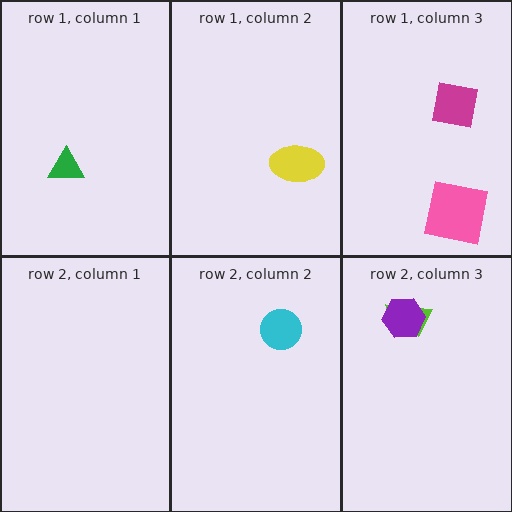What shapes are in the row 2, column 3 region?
The lime trapezoid, the purple hexagon.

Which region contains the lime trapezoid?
The row 2, column 3 region.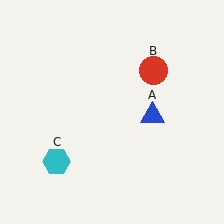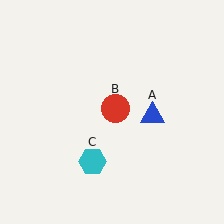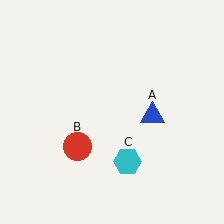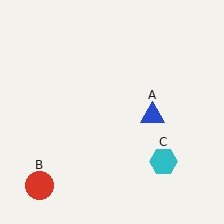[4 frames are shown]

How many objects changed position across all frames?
2 objects changed position: red circle (object B), cyan hexagon (object C).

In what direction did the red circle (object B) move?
The red circle (object B) moved down and to the left.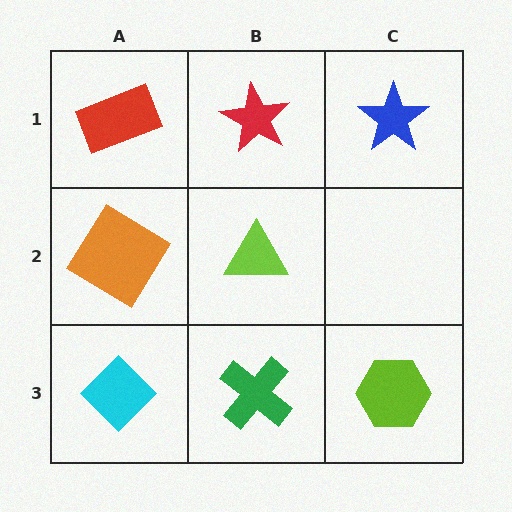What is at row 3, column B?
A green cross.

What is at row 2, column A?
An orange diamond.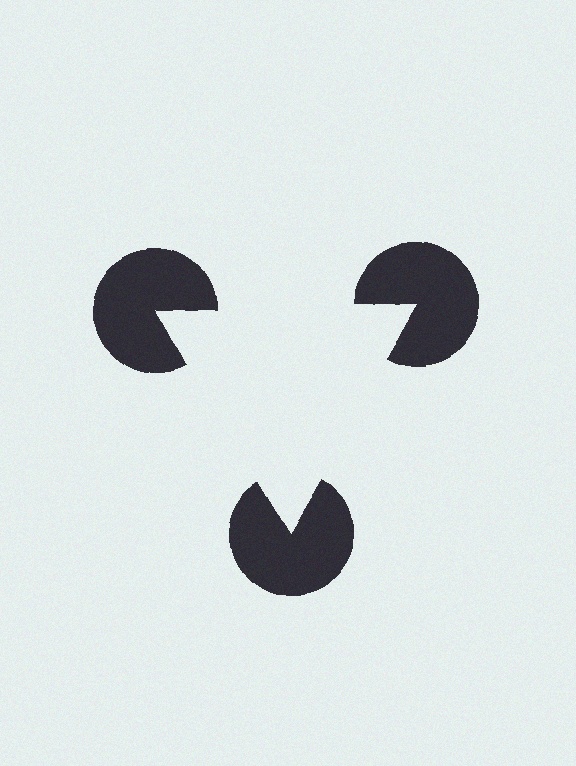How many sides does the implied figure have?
3 sides.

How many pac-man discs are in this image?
There are 3 — one at each vertex of the illusory triangle.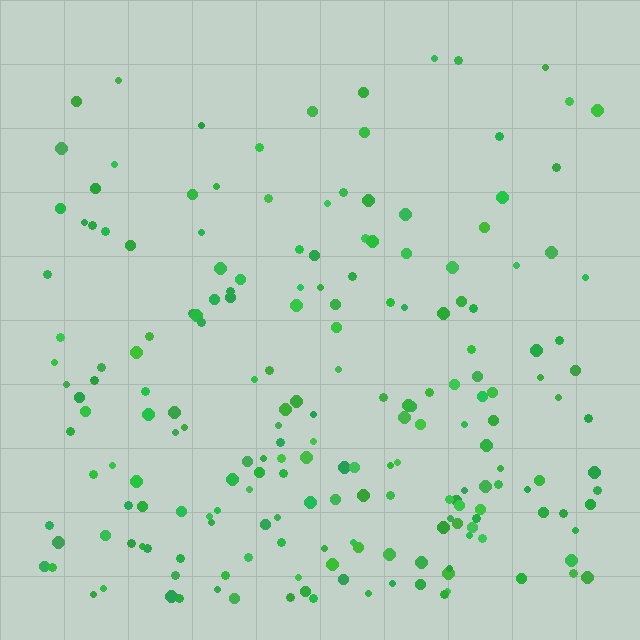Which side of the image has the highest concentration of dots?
The bottom.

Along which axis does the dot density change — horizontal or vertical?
Vertical.